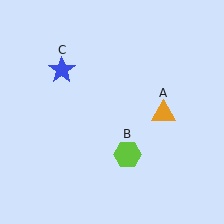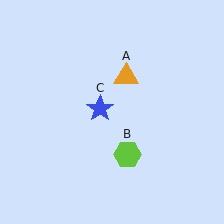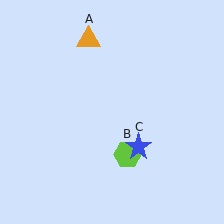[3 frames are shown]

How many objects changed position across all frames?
2 objects changed position: orange triangle (object A), blue star (object C).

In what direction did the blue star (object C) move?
The blue star (object C) moved down and to the right.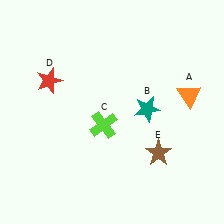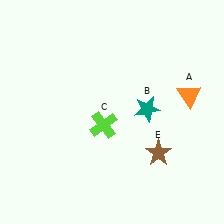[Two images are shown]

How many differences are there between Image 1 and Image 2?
There is 1 difference between the two images.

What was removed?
The red star (D) was removed in Image 2.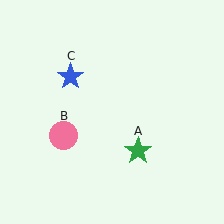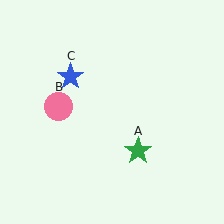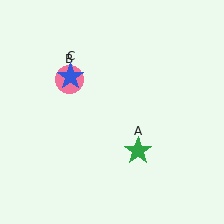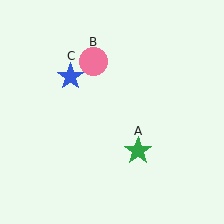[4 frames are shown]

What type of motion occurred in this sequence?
The pink circle (object B) rotated clockwise around the center of the scene.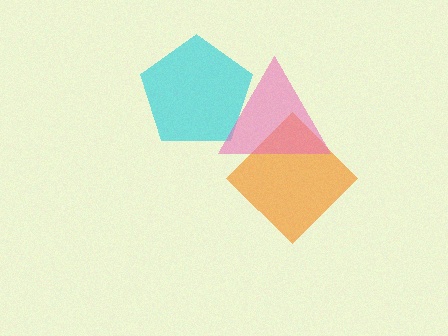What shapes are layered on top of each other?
The layered shapes are: an orange diamond, a cyan pentagon, a pink triangle.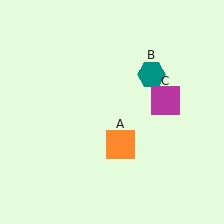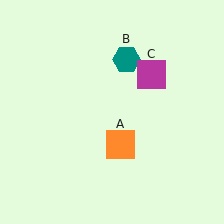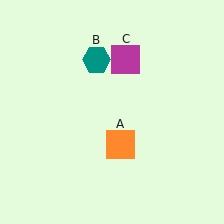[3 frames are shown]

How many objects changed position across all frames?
2 objects changed position: teal hexagon (object B), magenta square (object C).